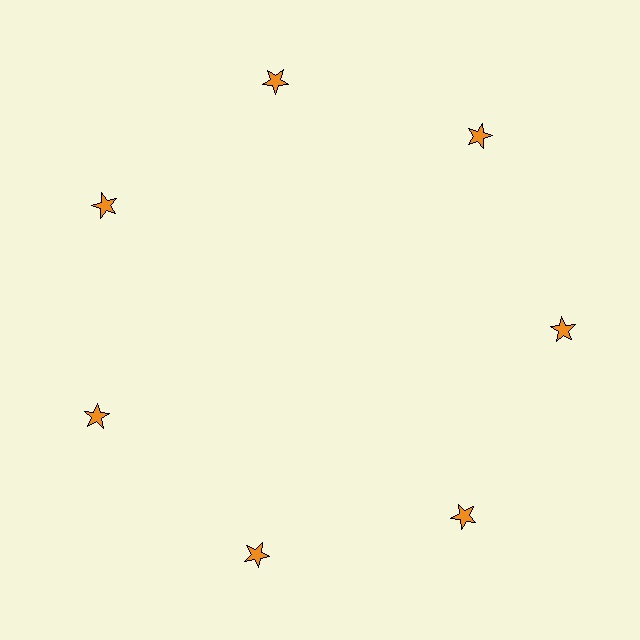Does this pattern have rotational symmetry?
Yes, this pattern has 7-fold rotational symmetry. It looks the same after rotating 51 degrees around the center.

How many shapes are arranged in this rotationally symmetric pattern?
There are 7 shapes, arranged in 7 groups of 1.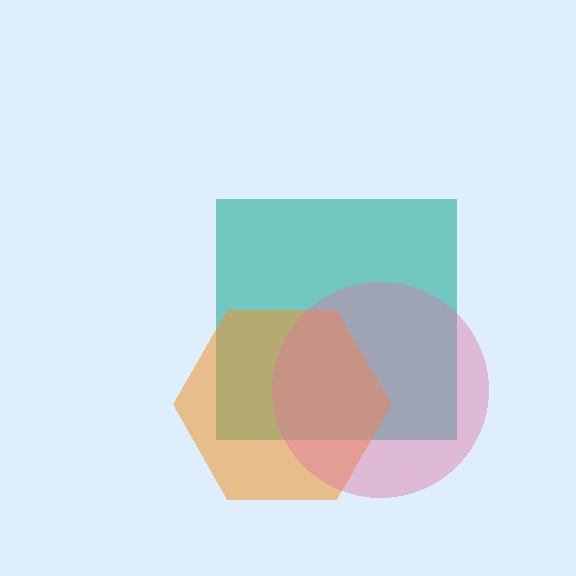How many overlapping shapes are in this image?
There are 3 overlapping shapes in the image.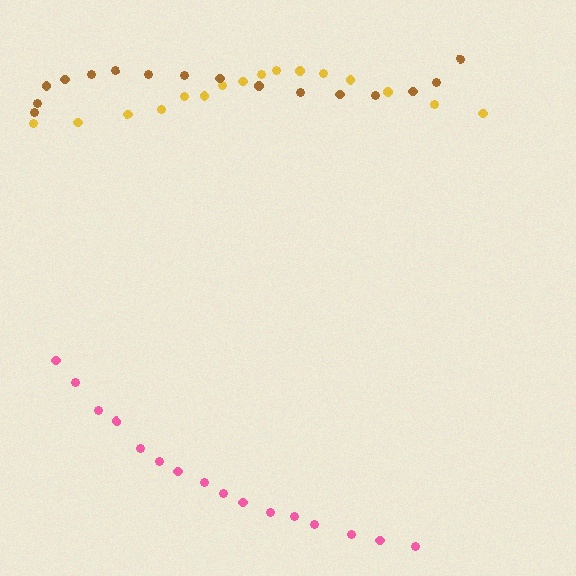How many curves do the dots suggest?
There are 3 distinct paths.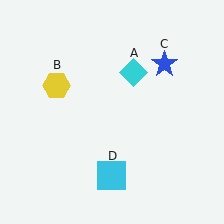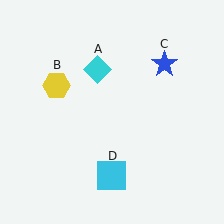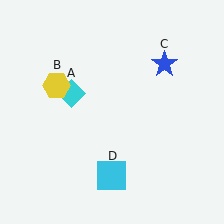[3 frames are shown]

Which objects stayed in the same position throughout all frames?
Yellow hexagon (object B) and blue star (object C) and cyan square (object D) remained stationary.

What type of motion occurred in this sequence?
The cyan diamond (object A) rotated counterclockwise around the center of the scene.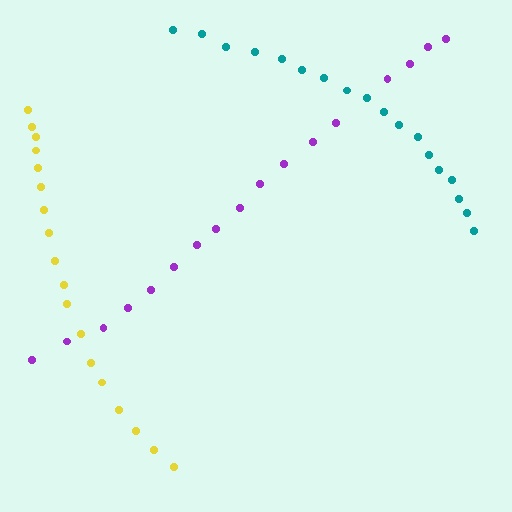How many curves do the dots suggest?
There are 3 distinct paths.